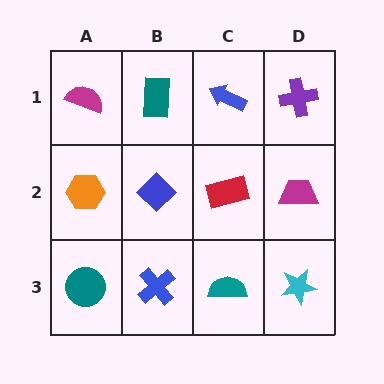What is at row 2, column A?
An orange hexagon.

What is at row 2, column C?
A red rectangle.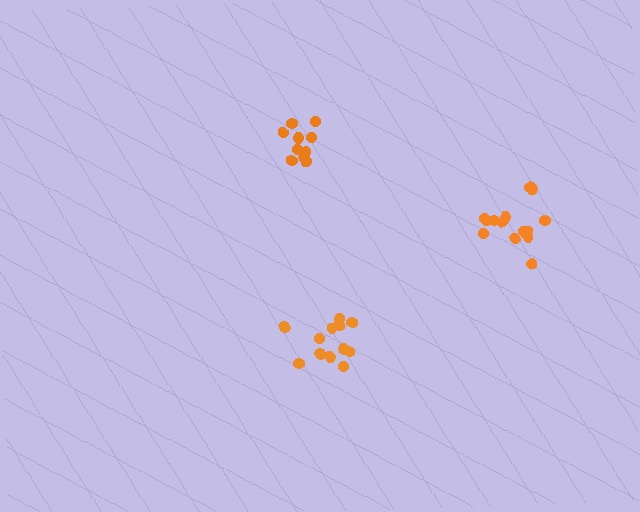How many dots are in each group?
Group 1: 14 dots, Group 2: 10 dots, Group 3: 12 dots (36 total).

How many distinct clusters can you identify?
There are 3 distinct clusters.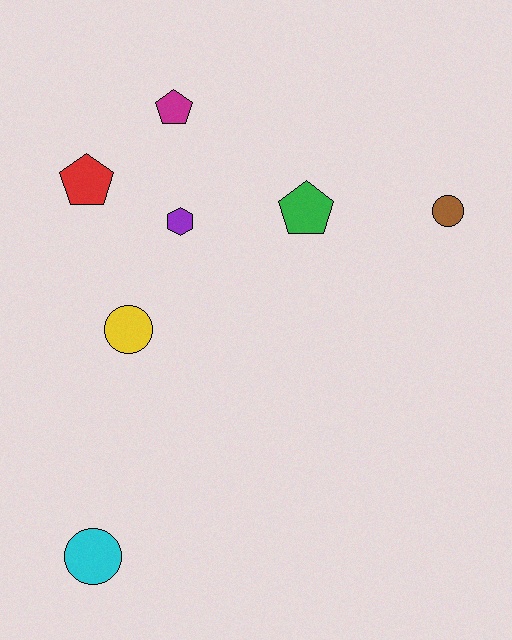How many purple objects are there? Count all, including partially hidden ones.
There is 1 purple object.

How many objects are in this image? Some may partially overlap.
There are 7 objects.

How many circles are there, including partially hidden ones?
There are 3 circles.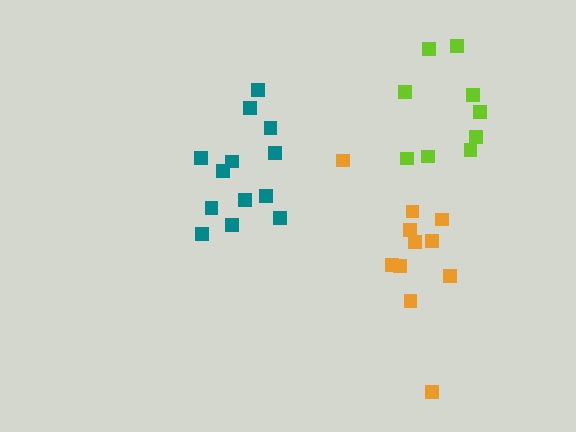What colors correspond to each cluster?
The clusters are colored: orange, teal, lime.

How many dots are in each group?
Group 1: 11 dots, Group 2: 13 dots, Group 3: 9 dots (33 total).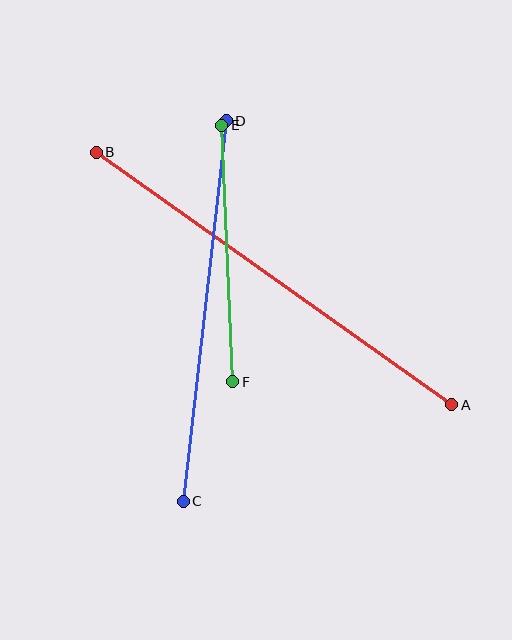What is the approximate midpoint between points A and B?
The midpoint is at approximately (274, 279) pixels.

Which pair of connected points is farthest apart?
Points A and B are farthest apart.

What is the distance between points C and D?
The distance is approximately 383 pixels.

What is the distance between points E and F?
The distance is approximately 257 pixels.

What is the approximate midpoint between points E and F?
The midpoint is at approximately (227, 254) pixels.